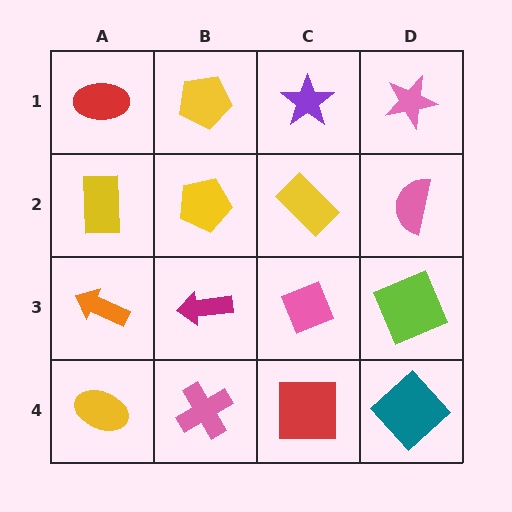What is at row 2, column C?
A yellow rectangle.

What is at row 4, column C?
A red square.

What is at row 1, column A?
A red ellipse.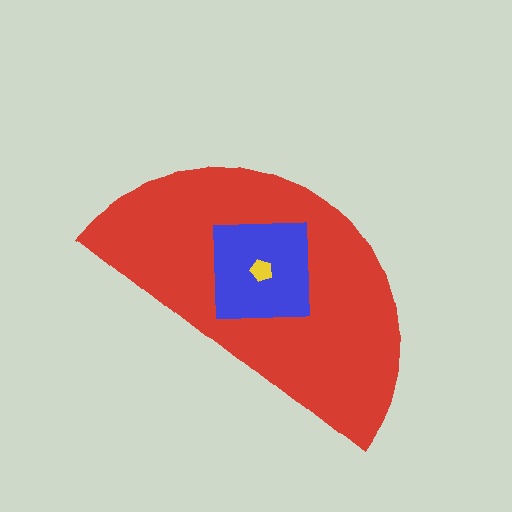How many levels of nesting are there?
3.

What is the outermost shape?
The red semicircle.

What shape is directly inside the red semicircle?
The blue square.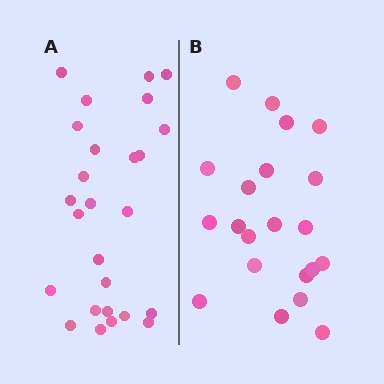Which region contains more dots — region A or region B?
Region A (the left region) has more dots.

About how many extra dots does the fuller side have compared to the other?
Region A has about 5 more dots than region B.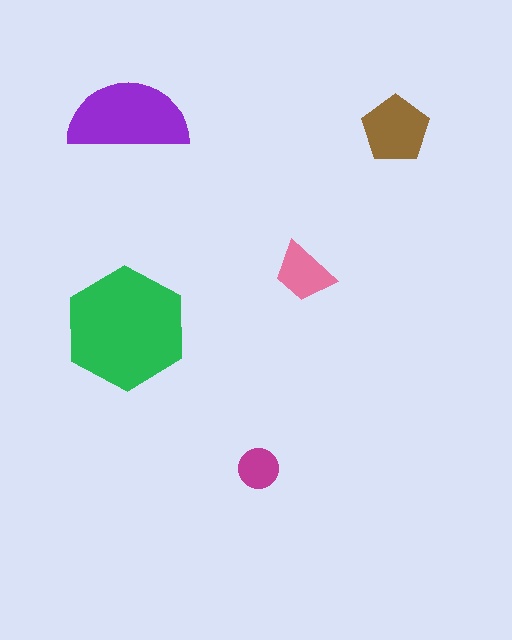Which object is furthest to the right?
The brown pentagon is rightmost.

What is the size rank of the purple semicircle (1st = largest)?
2nd.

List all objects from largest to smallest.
The green hexagon, the purple semicircle, the brown pentagon, the pink trapezoid, the magenta circle.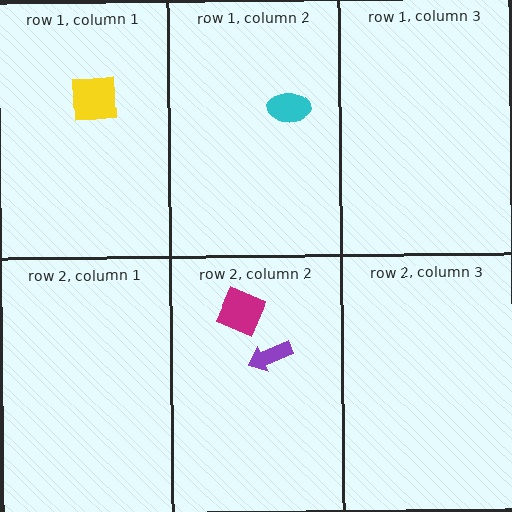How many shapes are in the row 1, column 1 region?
1.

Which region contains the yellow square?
The row 1, column 1 region.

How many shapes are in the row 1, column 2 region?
1.